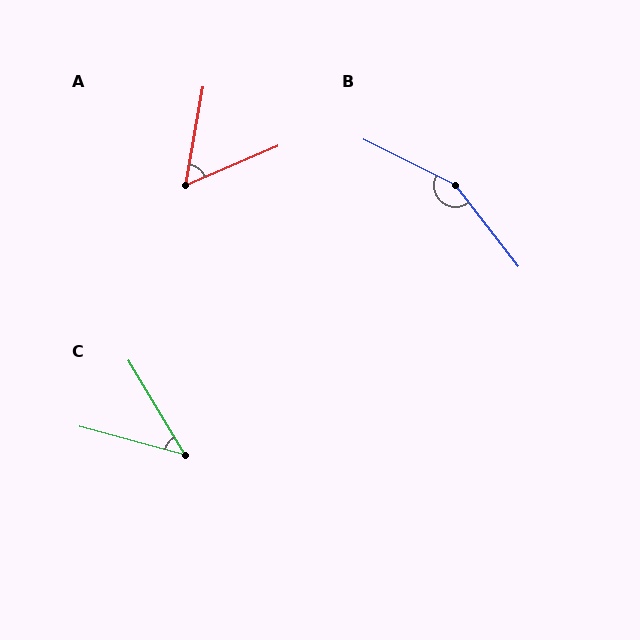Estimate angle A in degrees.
Approximately 57 degrees.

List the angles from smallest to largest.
C (44°), A (57°), B (154°).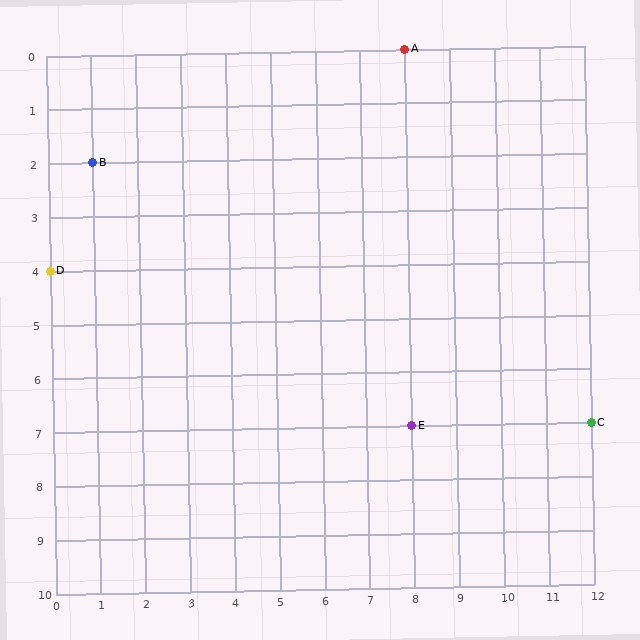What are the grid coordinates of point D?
Point D is at grid coordinates (0, 4).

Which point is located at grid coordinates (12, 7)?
Point C is at (12, 7).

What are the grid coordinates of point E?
Point E is at grid coordinates (8, 7).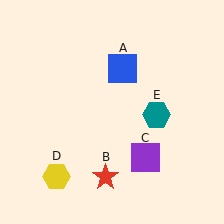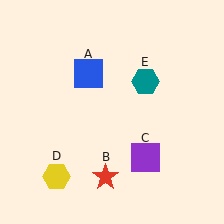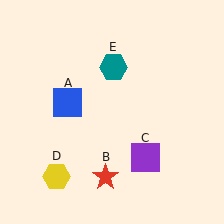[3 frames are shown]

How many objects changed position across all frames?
2 objects changed position: blue square (object A), teal hexagon (object E).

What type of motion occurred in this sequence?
The blue square (object A), teal hexagon (object E) rotated counterclockwise around the center of the scene.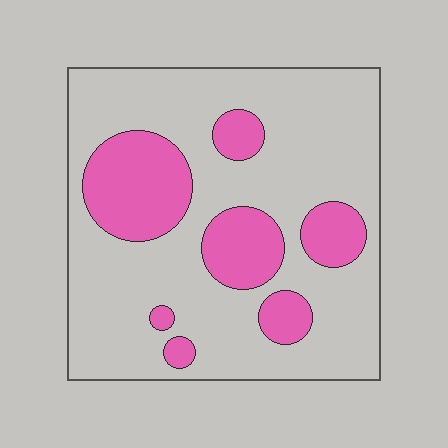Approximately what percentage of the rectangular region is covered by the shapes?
Approximately 25%.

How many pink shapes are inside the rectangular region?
7.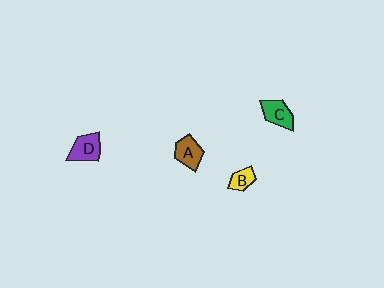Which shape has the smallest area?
Shape B (yellow).